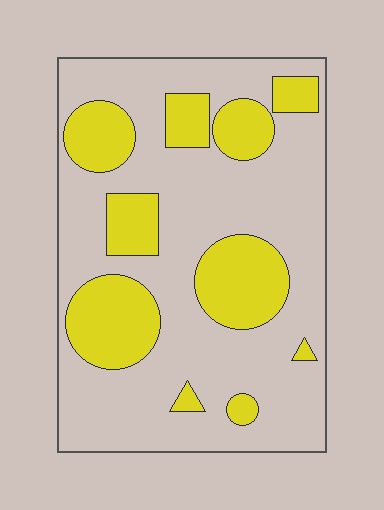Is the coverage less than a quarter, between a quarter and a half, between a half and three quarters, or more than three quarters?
Between a quarter and a half.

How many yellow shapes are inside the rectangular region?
10.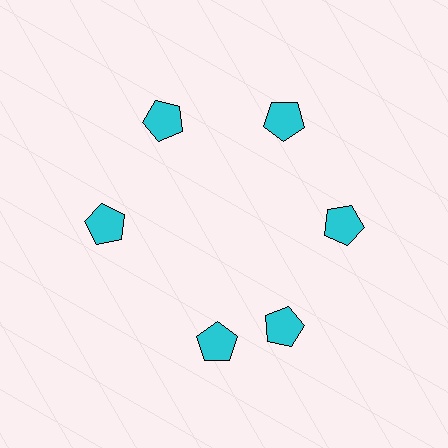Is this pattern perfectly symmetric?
No. The 6 cyan pentagons are arranged in a ring, but one element near the 7 o'clock position is rotated out of alignment along the ring, breaking the 6-fold rotational symmetry.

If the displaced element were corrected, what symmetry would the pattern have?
It would have 6-fold rotational symmetry — the pattern would map onto itself every 60 degrees.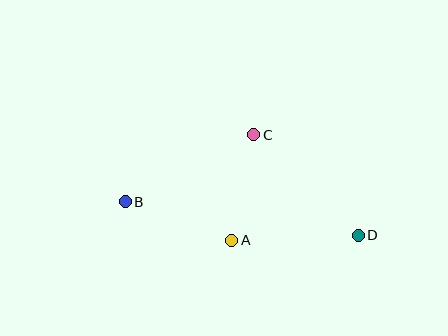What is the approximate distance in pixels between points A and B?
The distance between A and B is approximately 113 pixels.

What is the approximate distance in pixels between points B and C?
The distance between B and C is approximately 145 pixels.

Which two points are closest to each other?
Points A and C are closest to each other.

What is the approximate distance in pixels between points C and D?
The distance between C and D is approximately 145 pixels.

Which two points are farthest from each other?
Points B and D are farthest from each other.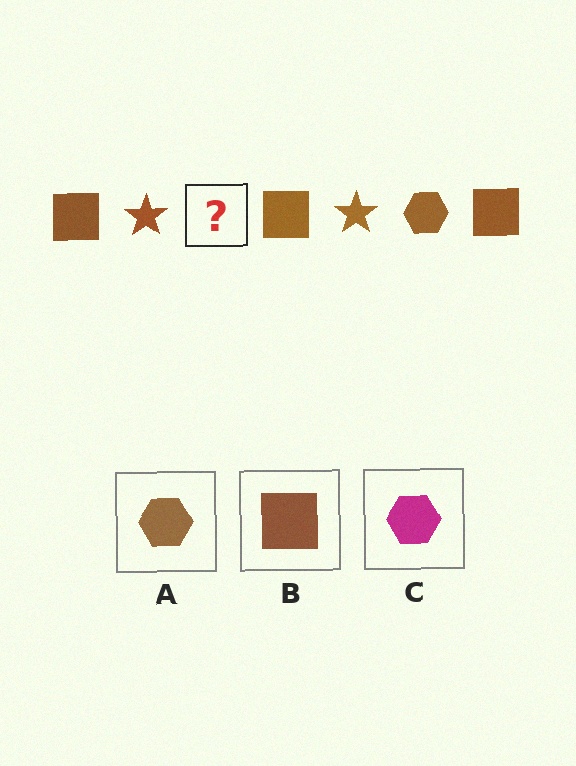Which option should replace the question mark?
Option A.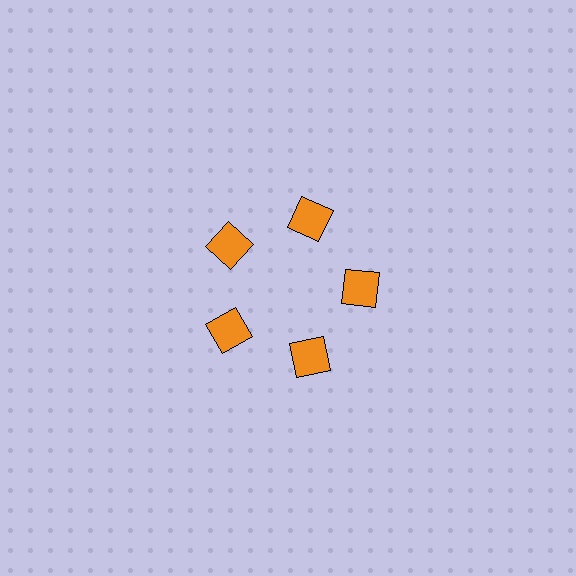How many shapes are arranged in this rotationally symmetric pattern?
There are 5 shapes, arranged in 5 groups of 1.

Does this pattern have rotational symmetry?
Yes, this pattern has 5-fold rotational symmetry. It looks the same after rotating 72 degrees around the center.